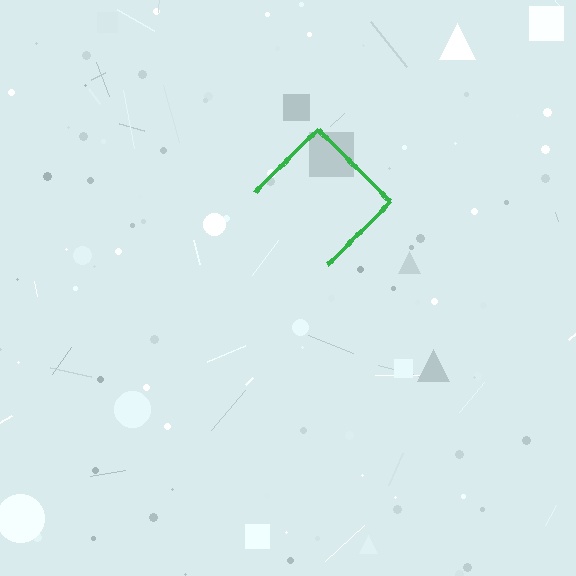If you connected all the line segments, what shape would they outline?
They would outline a diamond.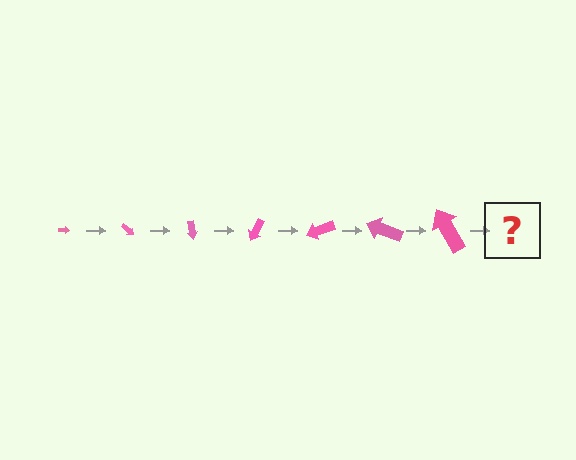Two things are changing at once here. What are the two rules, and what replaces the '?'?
The two rules are that the arrow grows larger each step and it rotates 40 degrees each step. The '?' should be an arrow, larger than the previous one and rotated 280 degrees from the start.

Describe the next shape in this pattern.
It should be an arrow, larger than the previous one and rotated 280 degrees from the start.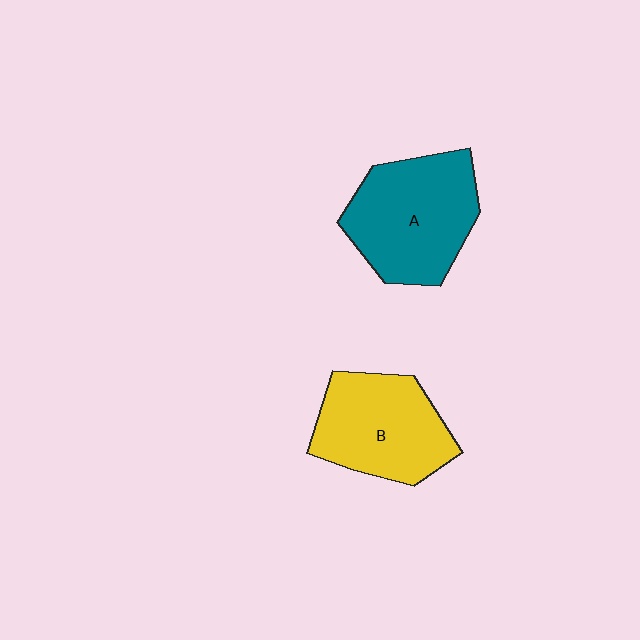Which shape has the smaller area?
Shape B (yellow).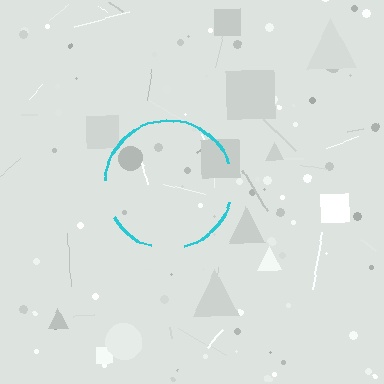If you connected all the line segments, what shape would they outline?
They would outline a circle.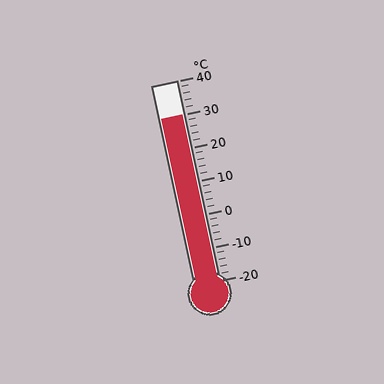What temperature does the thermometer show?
The thermometer shows approximately 30°C.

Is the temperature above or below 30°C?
The temperature is at 30°C.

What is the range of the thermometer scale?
The thermometer scale ranges from -20°C to 40°C.